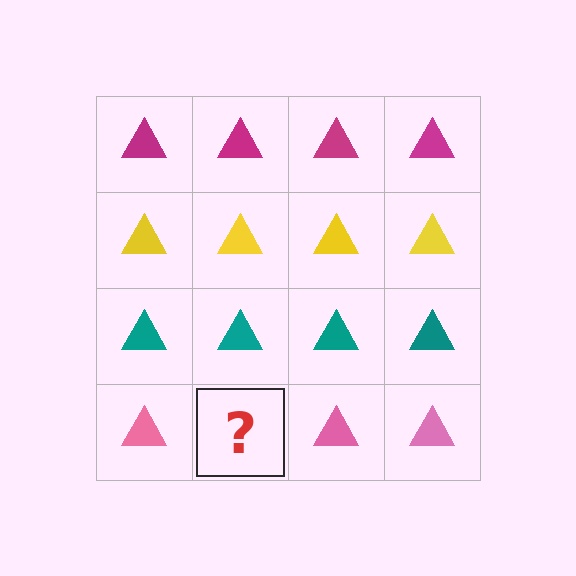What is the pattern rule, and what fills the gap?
The rule is that each row has a consistent color. The gap should be filled with a pink triangle.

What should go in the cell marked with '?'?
The missing cell should contain a pink triangle.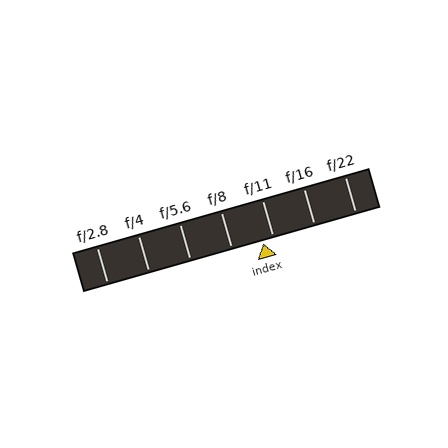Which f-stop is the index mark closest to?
The index mark is closest to f/11.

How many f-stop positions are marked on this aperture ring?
There are 7 f-stop positions marked.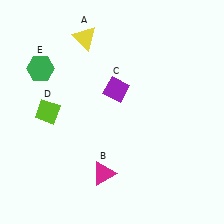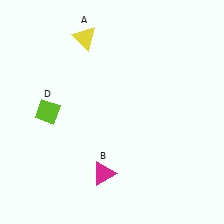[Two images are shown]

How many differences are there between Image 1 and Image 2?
There are 2 differences between the two images.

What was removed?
The purple diamond (C), the green hexagon (E) were removed in Image 2.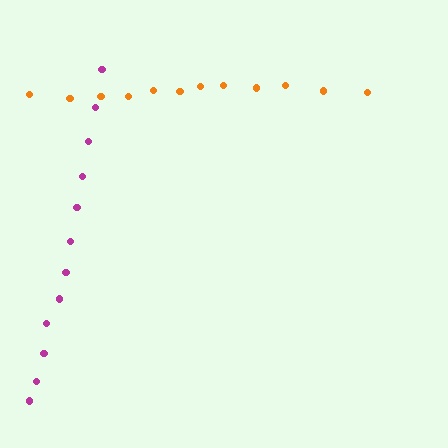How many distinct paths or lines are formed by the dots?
There are 2 distinct paths.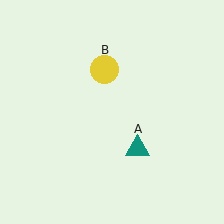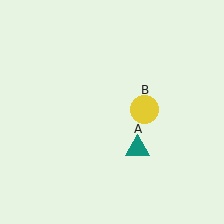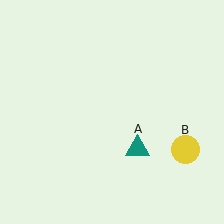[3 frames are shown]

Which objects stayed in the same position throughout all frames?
Teal triangle (object A) remained stationary.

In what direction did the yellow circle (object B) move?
The yellow circle (object B) moved down and to the right.